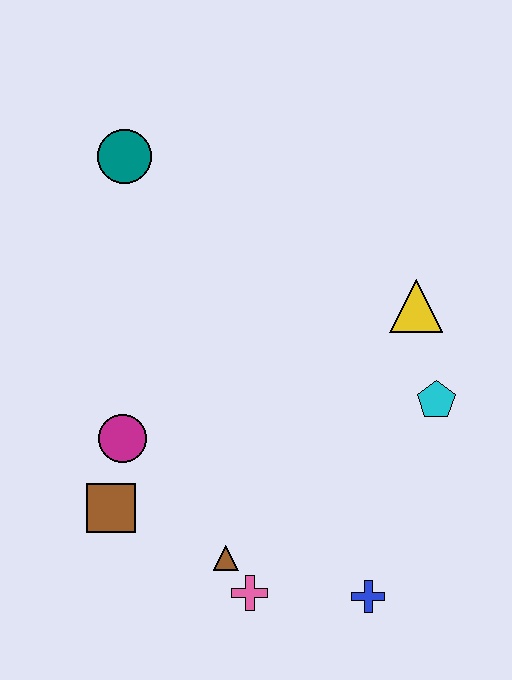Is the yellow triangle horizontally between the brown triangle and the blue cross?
No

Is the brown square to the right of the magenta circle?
No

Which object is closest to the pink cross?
The brown triangle is closest to the pink cross.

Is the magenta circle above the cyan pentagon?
No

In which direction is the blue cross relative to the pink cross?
The blue cross is to the right of the pink cross.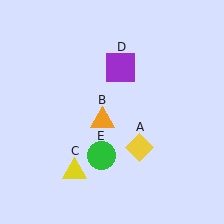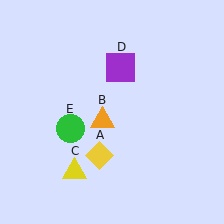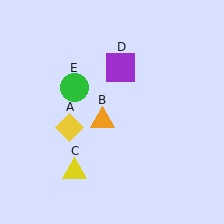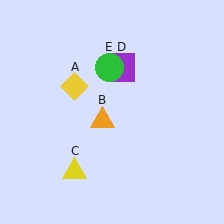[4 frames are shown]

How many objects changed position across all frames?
2 objects changed position: yellow diamond (object A), green circle (object E).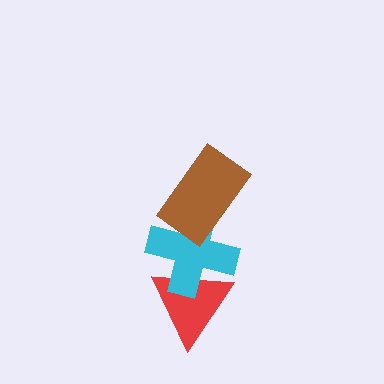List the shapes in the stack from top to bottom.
From top to bottom: the brown rectangle, the cyan cross, the red triangle.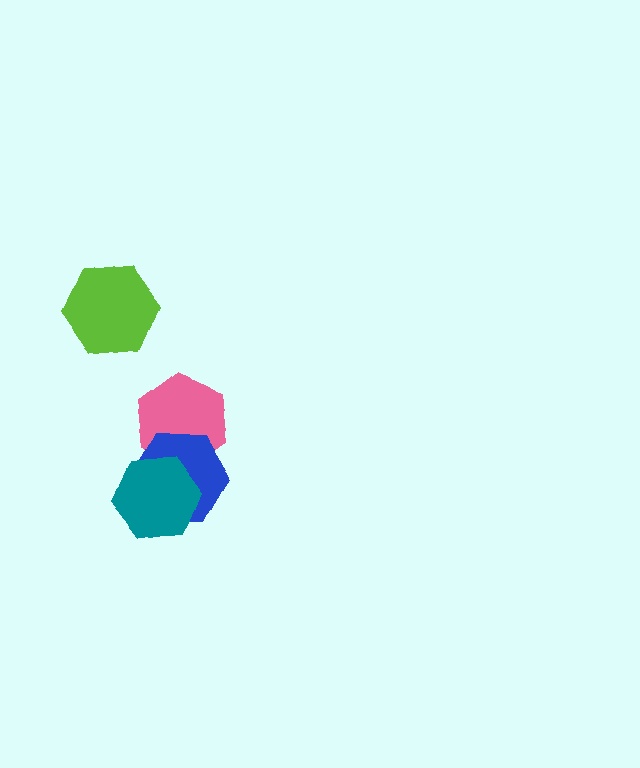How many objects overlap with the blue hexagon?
2 objects overlap with the blue hexagon.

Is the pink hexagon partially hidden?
Yes, it is partially covered by another shape.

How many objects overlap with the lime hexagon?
0 objects overlap with the lime hexagon.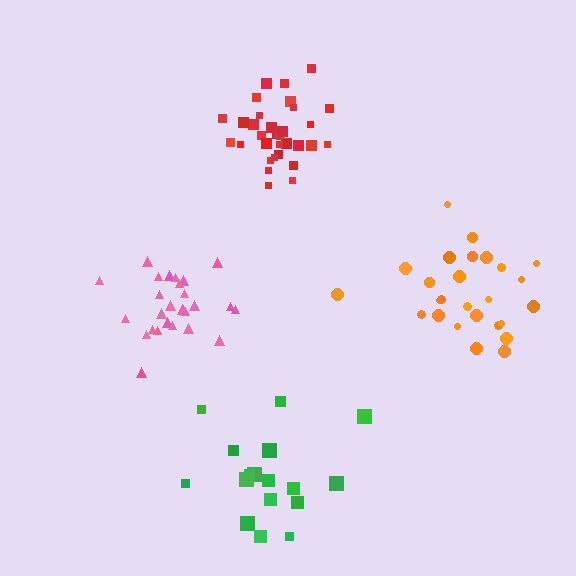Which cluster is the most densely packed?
Red.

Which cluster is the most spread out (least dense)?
Green.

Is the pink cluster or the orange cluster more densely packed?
Pink.